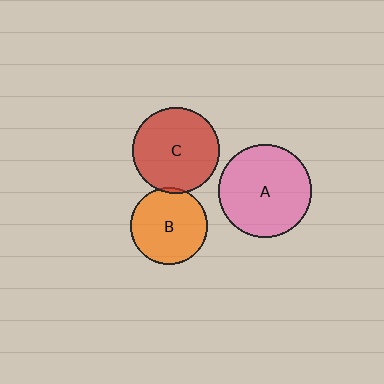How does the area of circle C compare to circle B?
Approximately 1.3 times.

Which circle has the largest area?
Circle A (pink).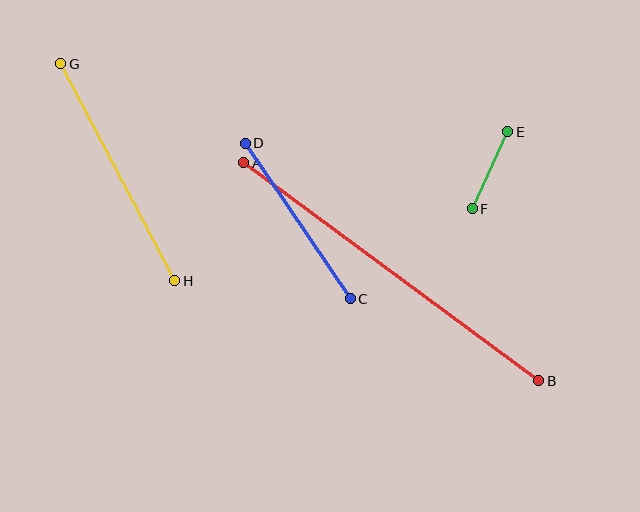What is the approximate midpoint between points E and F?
The midpoint is at approximately (490, 170) pixels.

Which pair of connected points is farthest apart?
Points A and B are farthest apart.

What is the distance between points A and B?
The distance is approximately 367 pixels.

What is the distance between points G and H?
The distance is approximately 245 pixels.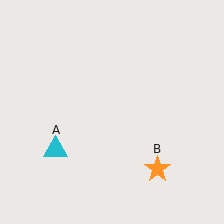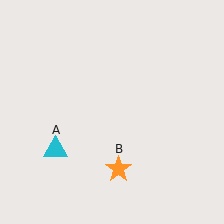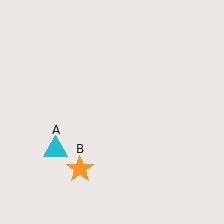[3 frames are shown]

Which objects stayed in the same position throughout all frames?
Cyan triangle (object A) remained stationary.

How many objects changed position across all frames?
1 object changed position: orange star (object B).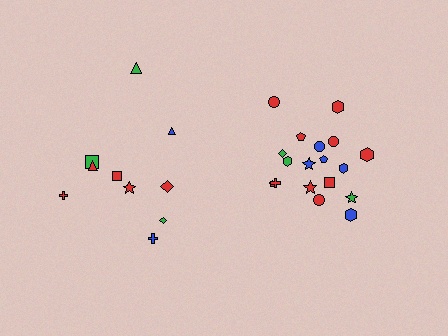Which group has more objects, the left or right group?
The right group.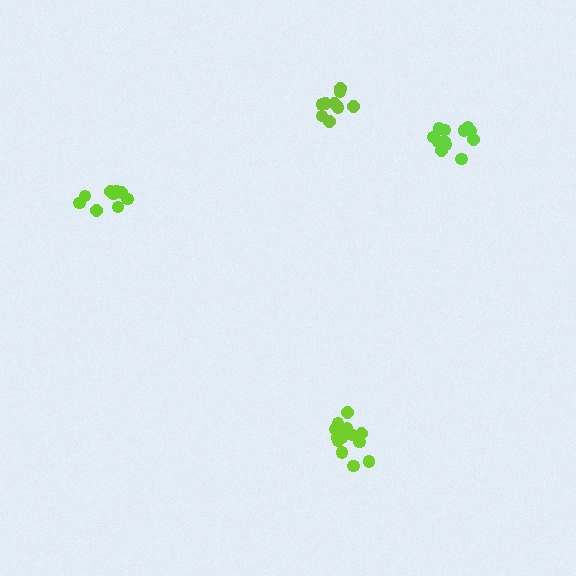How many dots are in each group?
Group 1: 13 dots, Group 2: 9 dots, Group 3: 9 dots, Group 4: 12 dots (43 total).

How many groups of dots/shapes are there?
There are 4 groups.